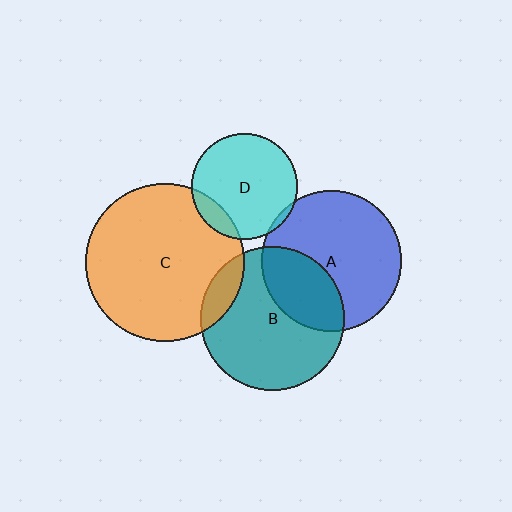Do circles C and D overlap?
Yes.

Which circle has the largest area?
Circle C (orange).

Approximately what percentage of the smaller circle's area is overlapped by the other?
Approximately 15%.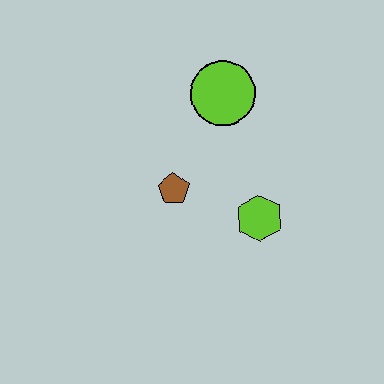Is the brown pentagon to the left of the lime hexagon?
Yes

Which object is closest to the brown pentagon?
The lime hexagon is closest to the brown pentagon.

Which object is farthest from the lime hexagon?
The lime circle is farthest from the lime hexagon.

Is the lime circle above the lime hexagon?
Yes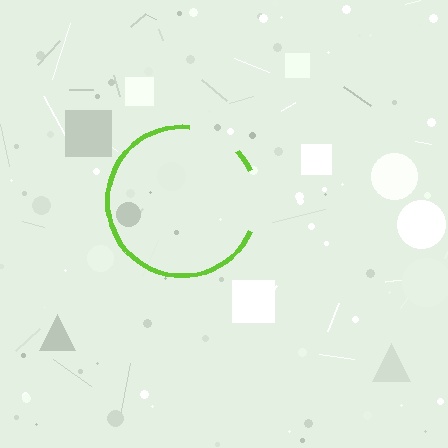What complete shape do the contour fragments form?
The contour fragments form a circle.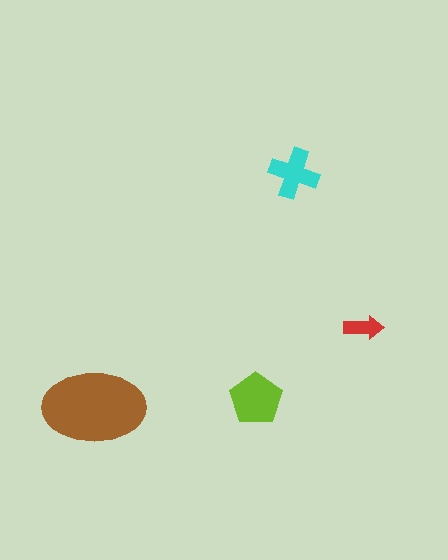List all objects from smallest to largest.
The red arrow, the cyan cross, the lime pentagon, the brown ellipse.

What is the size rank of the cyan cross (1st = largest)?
3rd.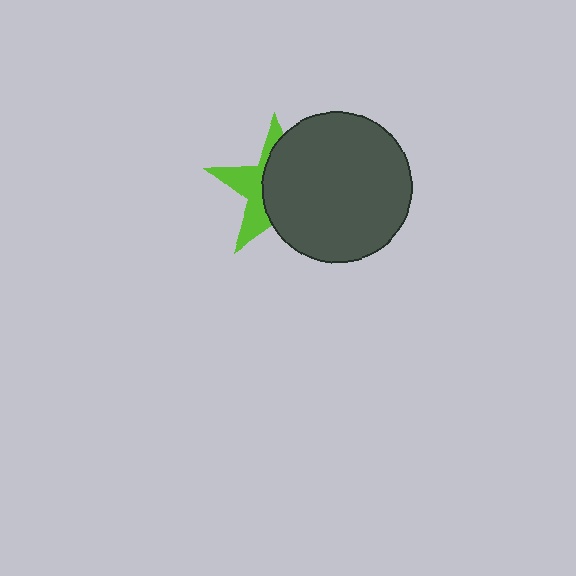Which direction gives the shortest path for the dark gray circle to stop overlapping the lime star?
Moving right gives the shortest separation.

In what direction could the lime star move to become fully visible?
The lime star could move left. That would shift it out from behind the dark gray circle entirely.